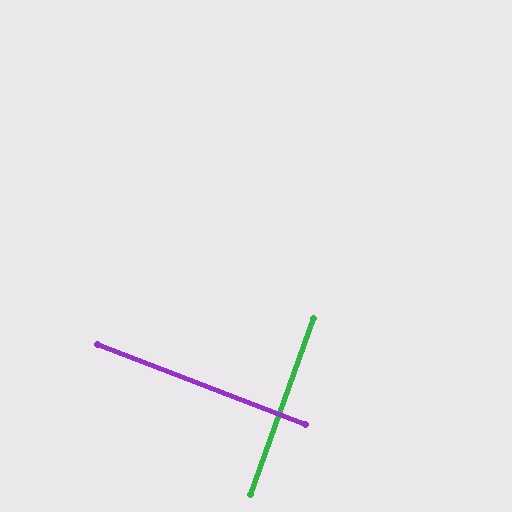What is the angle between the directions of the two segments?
Approximately 89 degrees.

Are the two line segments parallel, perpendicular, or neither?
Perpendicular — they meet at approximately 89°.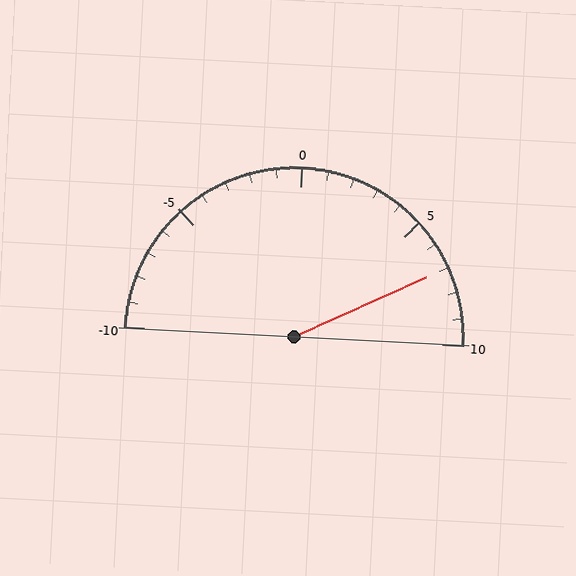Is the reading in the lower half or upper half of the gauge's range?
The reading is in the upper half of the range (-10 to 10).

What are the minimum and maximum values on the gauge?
The gauge ranges from -10 to 10.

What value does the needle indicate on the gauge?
The needle indicates approximately 7.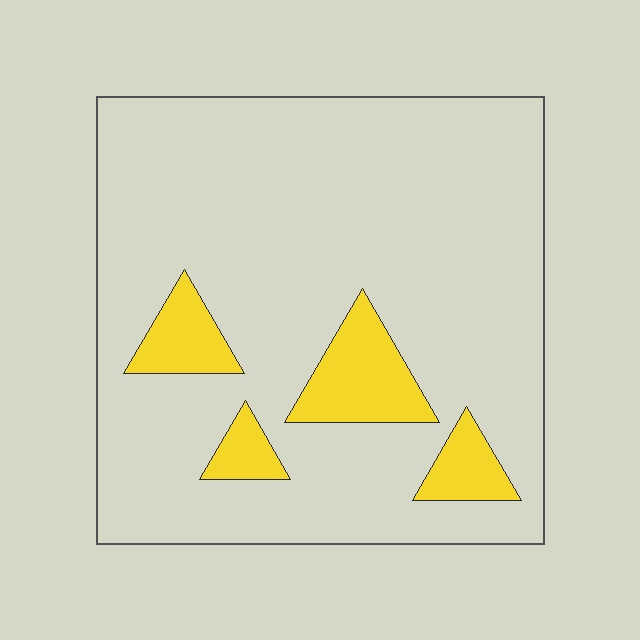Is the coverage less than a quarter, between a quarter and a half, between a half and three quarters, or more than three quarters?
Less than a quarter.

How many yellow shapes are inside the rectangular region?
4.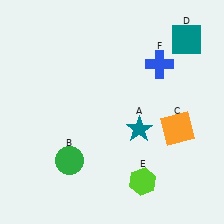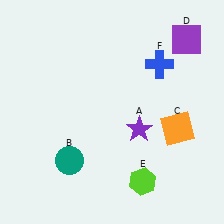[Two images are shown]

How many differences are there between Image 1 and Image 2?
There are 3 differences between the two images.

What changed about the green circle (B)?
In Image 1, B is green. In Image 2, it changed to teal.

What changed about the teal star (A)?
In Image 1, A is teal. In Image 2, it changed to purple.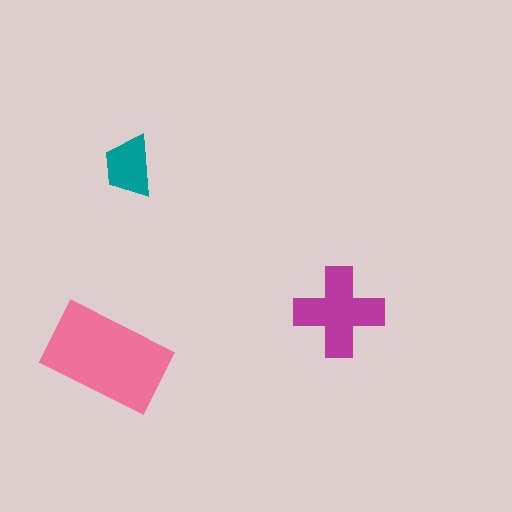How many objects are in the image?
There are 3 objects in the image.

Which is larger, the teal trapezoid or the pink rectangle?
The pink rectangle.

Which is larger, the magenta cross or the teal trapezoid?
The magenta cross.